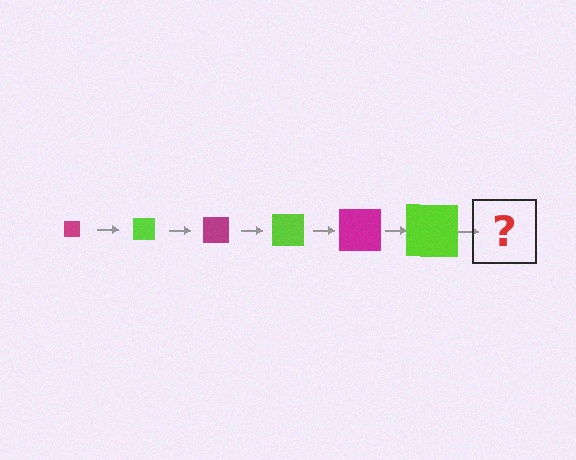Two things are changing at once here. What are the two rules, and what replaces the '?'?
The two rules are that the square grows larger each step and the color cycles through magenta and lime. The '?' should be a magenta square, larger than the previous one.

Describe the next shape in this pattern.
It should be a magenta square, larger than the previous one.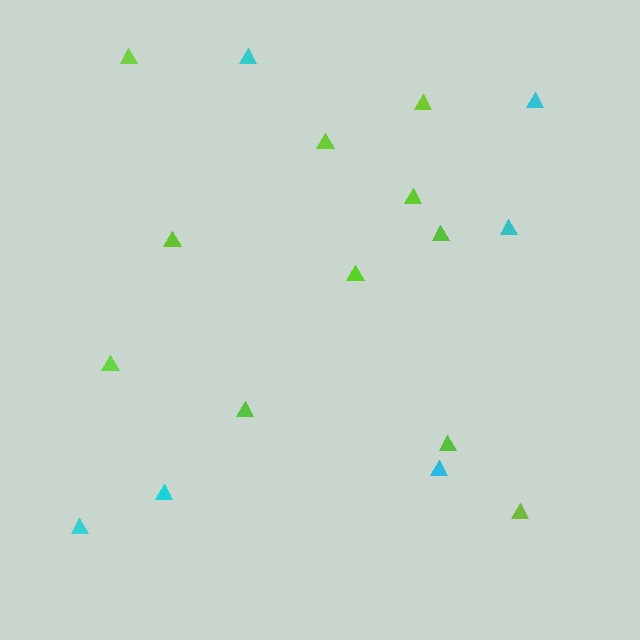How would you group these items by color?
There are 2 groups: one group of cyan triangles (6) and one group of lime triangles (11).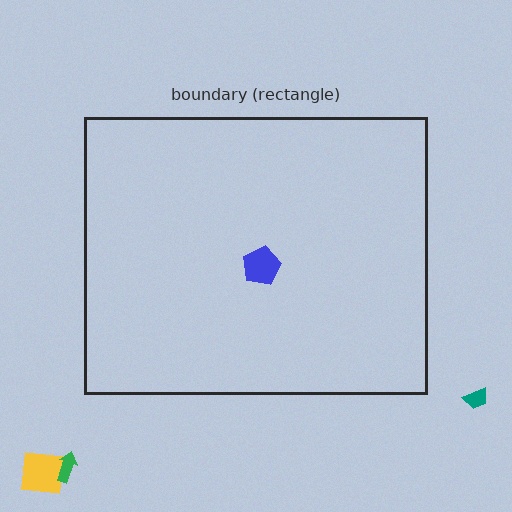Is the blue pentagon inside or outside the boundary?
Inside.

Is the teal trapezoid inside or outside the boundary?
Outside.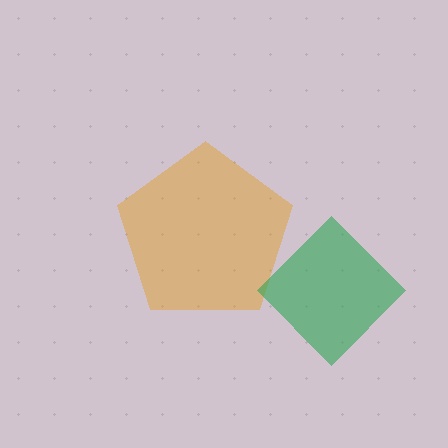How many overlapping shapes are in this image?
There are 2 overlapping shapes in the image.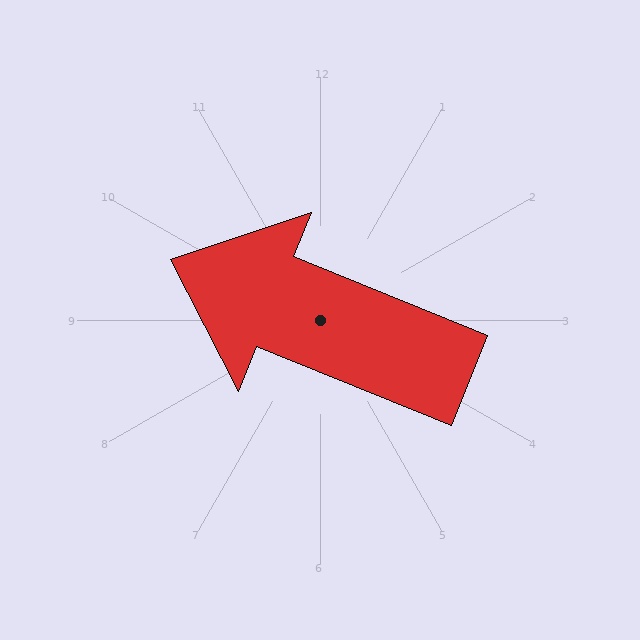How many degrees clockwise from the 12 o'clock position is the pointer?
Approximately 292 degrees.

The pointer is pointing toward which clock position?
Roughly 10 o'clock.